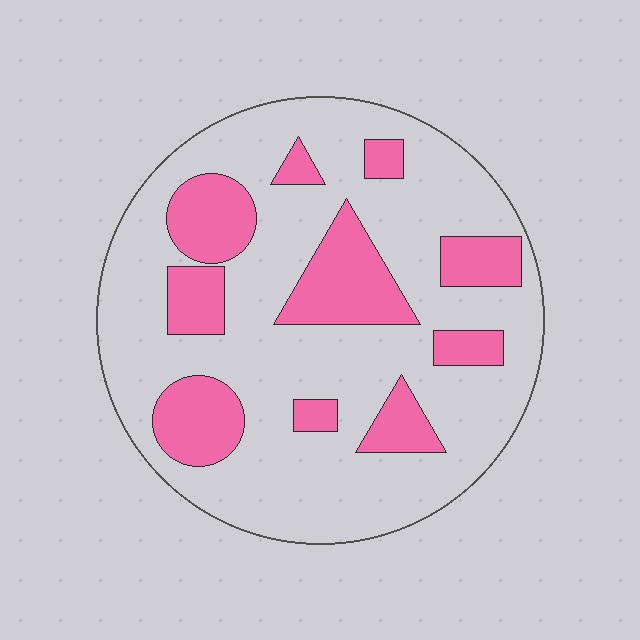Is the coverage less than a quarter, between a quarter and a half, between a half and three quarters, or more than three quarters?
Between a quarter and a half.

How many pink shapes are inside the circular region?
10.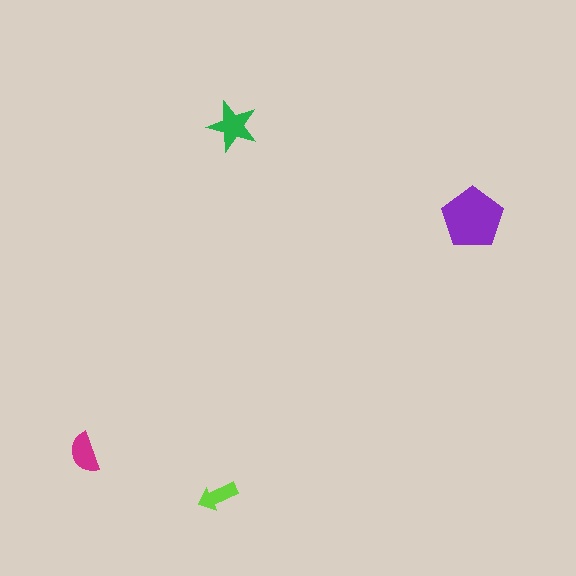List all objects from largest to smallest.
The purple pentagon, the green star, the magenta semicircle, the lime arrow.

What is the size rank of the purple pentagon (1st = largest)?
1st.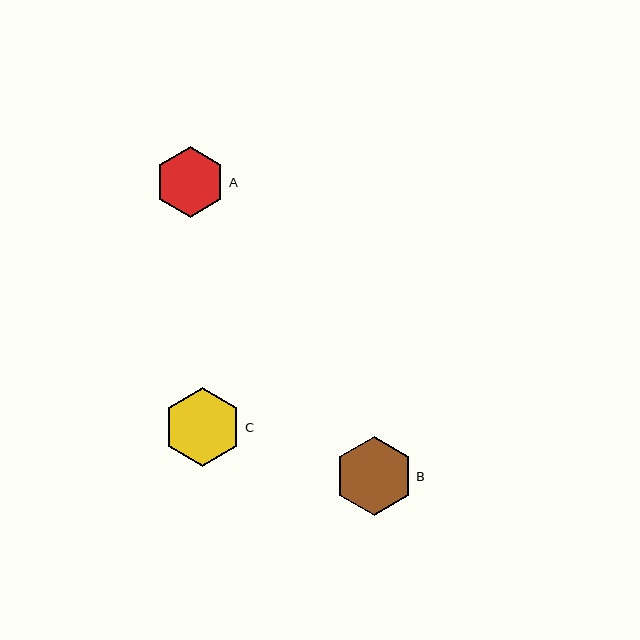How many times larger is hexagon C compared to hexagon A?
Hexagon C is approximately 1.1 times the size of hexagon A.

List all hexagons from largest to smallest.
From largest to smallest: B, C, A.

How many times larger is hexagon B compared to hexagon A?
Hexagon B is approximately 1.1 times the size of hexagon A.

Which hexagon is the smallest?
Hexagon A is the smallest with a size of approximately 71 pixels.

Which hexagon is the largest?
Hexagon B is the largest with a size of approximately 79 pixels.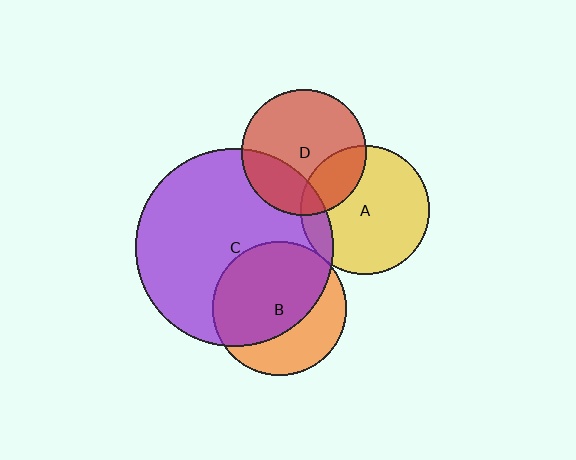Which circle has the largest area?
Circle C (purple).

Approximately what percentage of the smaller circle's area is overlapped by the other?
Approximately 25%.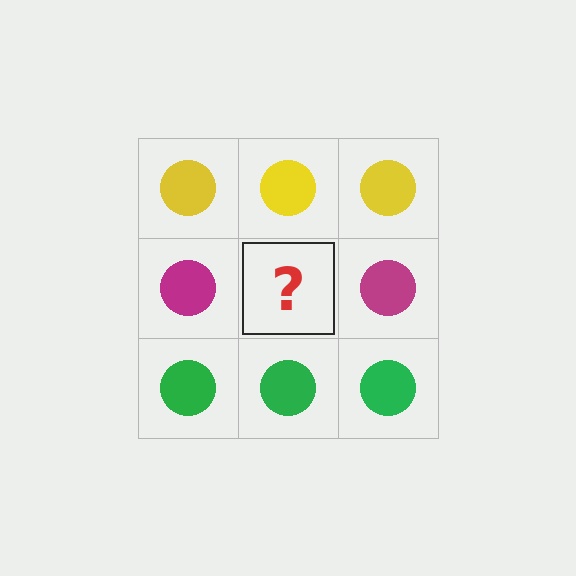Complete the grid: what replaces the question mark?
The question mark should be replaced with a magenta circle.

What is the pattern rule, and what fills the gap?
The rule is that each row has a consistent color. The gap should be filled with a magenta circle.